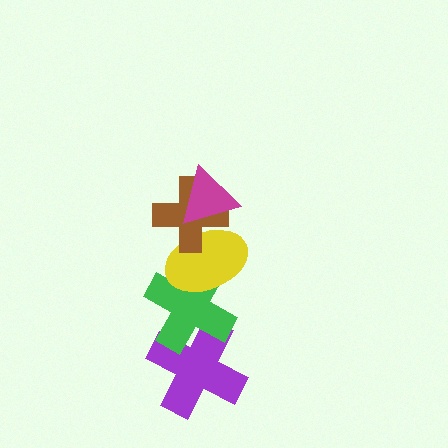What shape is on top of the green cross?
The yellow ellipse is on top of the green cross.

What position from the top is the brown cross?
The brown cross is 2nd from the top.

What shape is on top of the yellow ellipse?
The brown cross is on top of the yellow ellipse.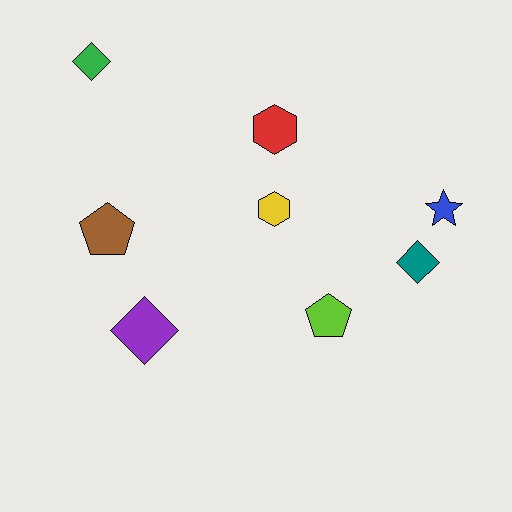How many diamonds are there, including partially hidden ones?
There are 3 diamonds.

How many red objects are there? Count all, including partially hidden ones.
There is 1 red object.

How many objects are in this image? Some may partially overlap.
There are 8 objects.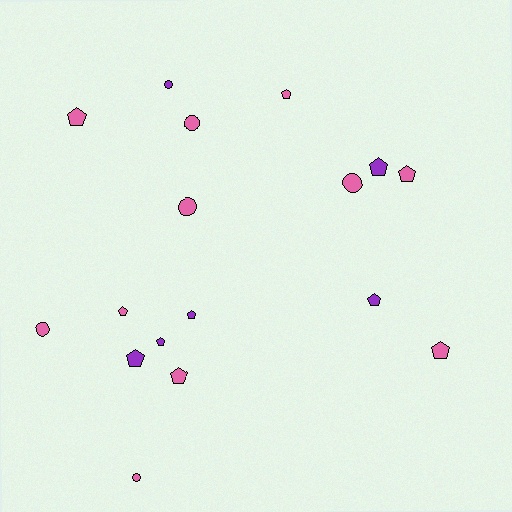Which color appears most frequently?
Pink, with 11 objects.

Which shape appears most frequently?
Pentagon, with 11 objects.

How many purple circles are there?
There is 1 purple circle.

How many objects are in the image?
There are 17 objects.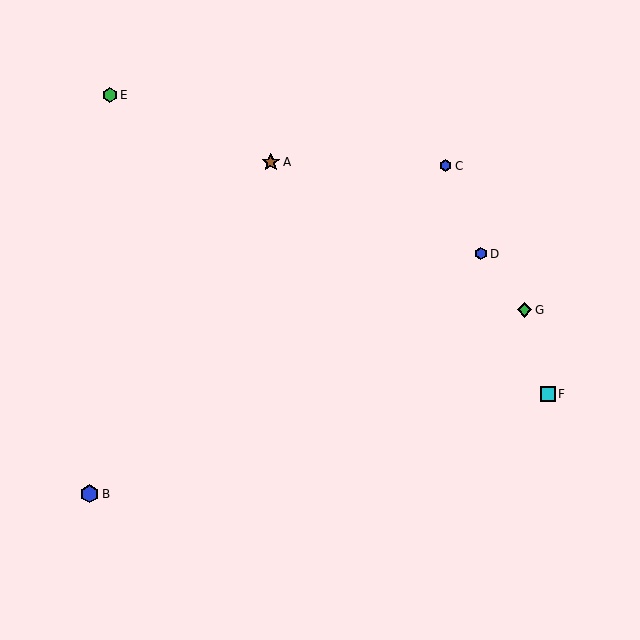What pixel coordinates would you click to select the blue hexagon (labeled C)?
Click at (445, 166) to select the blue hexagon C.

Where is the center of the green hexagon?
The center of the green hexagon is at (110, 95).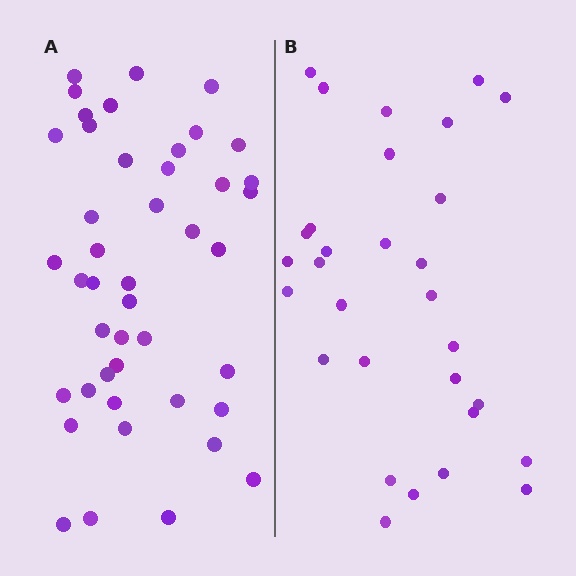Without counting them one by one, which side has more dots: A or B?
Region A (the left region) has more dots.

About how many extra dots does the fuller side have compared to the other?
Region A has approximately 15 more dots than region B.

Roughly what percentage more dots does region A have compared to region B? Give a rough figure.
About 45% more.